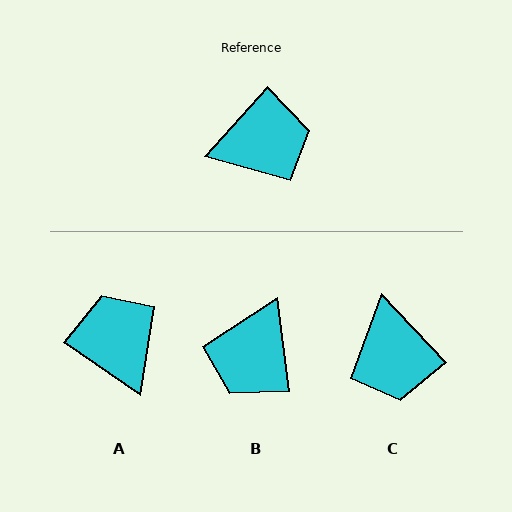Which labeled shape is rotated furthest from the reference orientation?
B, about 131 degrees away.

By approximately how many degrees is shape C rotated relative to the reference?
Approximately 94 degrees clockwise.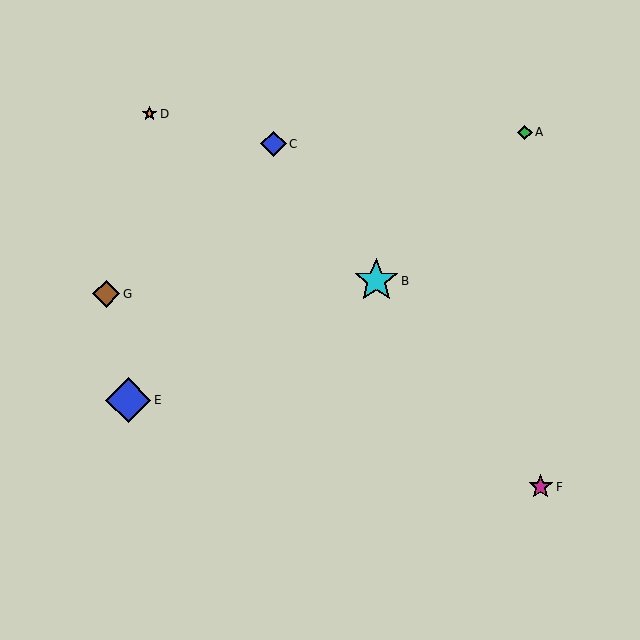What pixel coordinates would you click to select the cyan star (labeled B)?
Click at (376, 281) to select the cyan star B.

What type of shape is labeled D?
Shape D is an orange star.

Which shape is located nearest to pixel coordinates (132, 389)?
The blue diamond (labeled E) at (128, 400) is nearest to that location.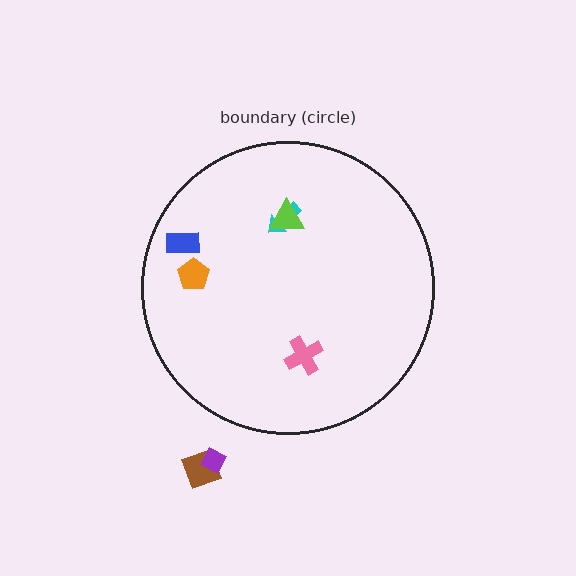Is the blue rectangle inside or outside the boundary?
Inside.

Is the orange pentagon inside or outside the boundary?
Inside.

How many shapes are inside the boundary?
5 inside, 2 outside.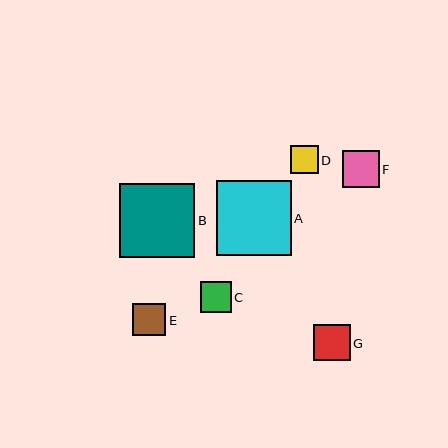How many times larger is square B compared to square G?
Square B is approximately 2.0 times the size of square G.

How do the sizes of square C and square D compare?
Square C and square D are approximately the same size.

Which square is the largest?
Square A is the largest with a size of approximately 75 pixels.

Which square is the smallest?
Square D is the smallest with a size of approximately 28 pixels.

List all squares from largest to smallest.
From largest to smallest: A, B, G, F, E, C, D.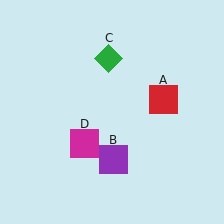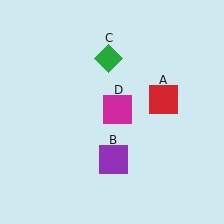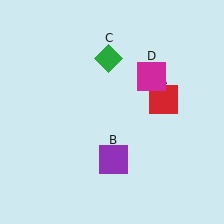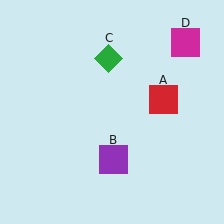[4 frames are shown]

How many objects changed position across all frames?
1 object changed position: magenta square (object D).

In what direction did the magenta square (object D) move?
The magenta square (object D) moved up and to the right.